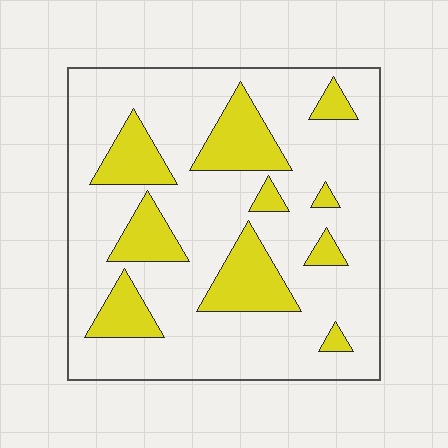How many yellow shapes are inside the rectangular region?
10.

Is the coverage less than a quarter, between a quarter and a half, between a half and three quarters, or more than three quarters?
Less than a quarter.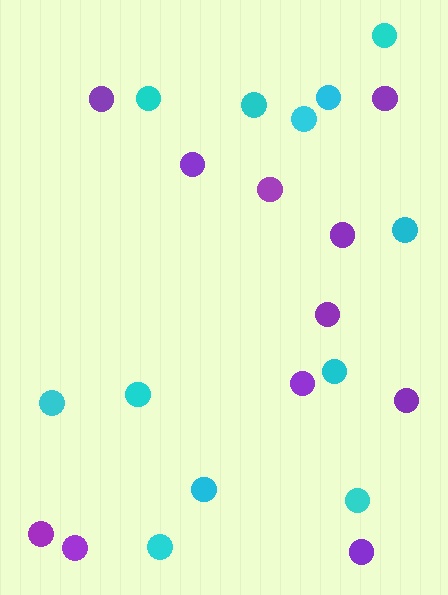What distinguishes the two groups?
There are 2 groups: one group of cyan circles (12) and one group of purple circles (11).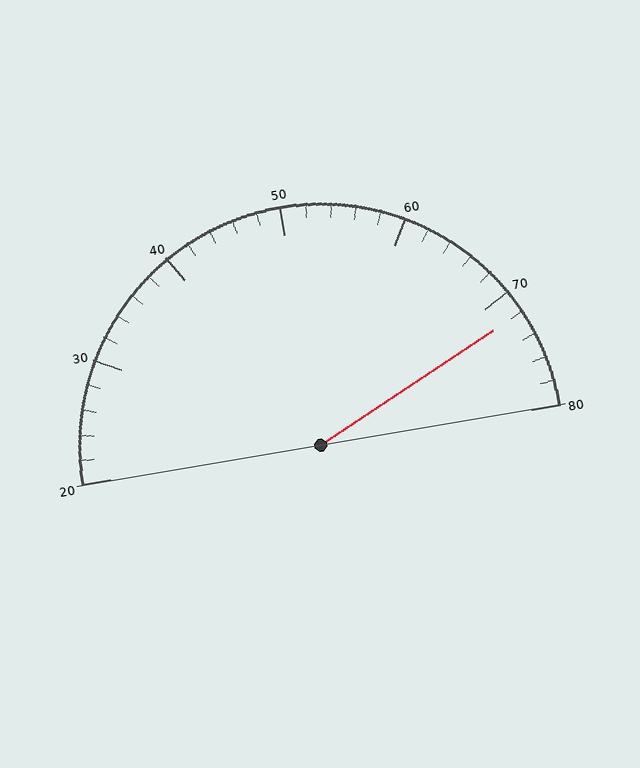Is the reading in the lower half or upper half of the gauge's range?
The reading is in the upper half of the range (20 to 80).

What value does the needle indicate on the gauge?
The needle indicates approximately 72.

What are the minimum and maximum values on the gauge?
The gauge ranges from 20 to 80.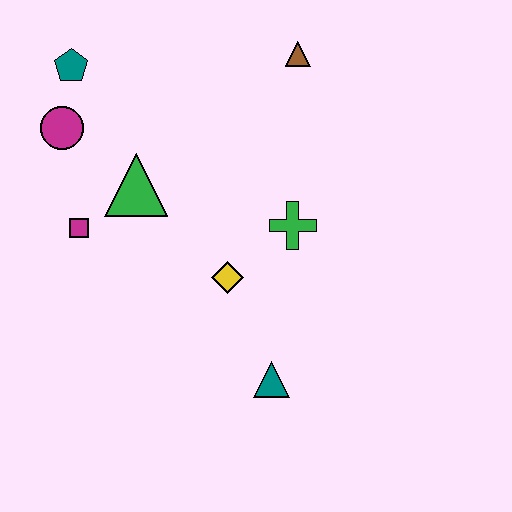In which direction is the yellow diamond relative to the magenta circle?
The yellow diamond is to the right of the magenta circle.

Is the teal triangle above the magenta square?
No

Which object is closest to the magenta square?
The green triangle is closest to the magenta square.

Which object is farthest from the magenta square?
The brown triangle is farthest from the magenta square.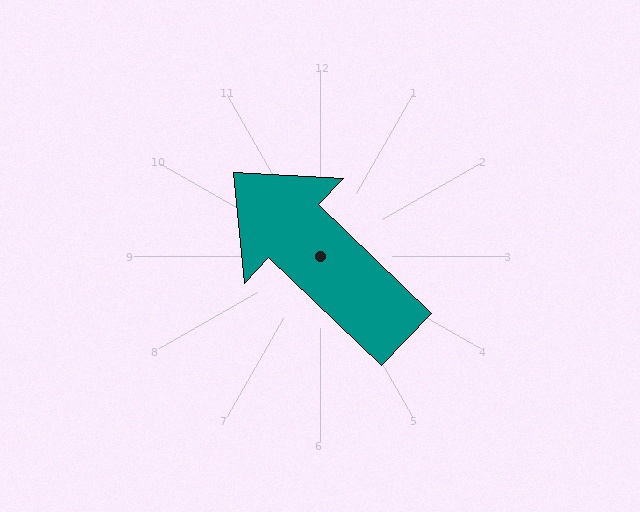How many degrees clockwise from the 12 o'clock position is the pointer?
Approximately 314 degrees.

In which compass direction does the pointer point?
Northwest.